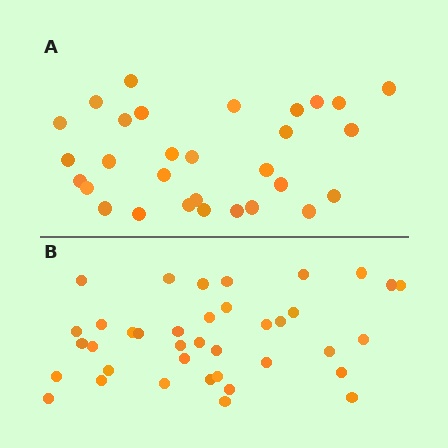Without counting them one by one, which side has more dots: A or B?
Region B (the bottom region) has more dots.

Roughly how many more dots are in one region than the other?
Region B has roughly 8 or so more dots than region A.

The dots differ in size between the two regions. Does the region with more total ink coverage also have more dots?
No. Region A has more total ink coverage because its dots are larger, but region B actually contains more individual dots. Total area can be misleading — the number of items is what matters here.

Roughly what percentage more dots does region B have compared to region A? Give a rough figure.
About 25% more.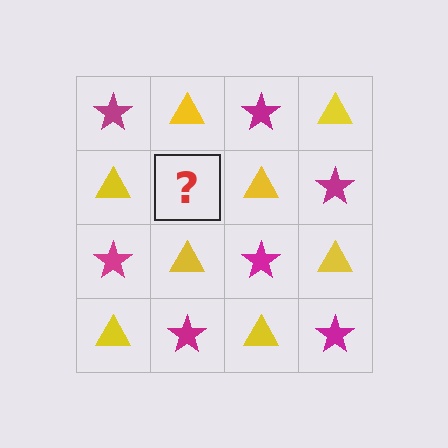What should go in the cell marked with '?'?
The missing cell should contain a magenta star.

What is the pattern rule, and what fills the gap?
The rule is that it alternates magenta star and yellow triangle in a checkerboard pattern. The gap should be filled with a magenta star.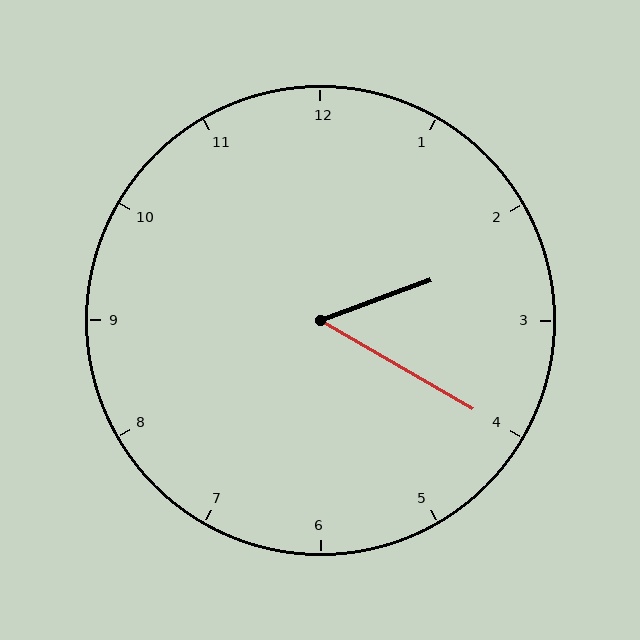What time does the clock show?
2:20.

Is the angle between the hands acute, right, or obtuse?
It is acute.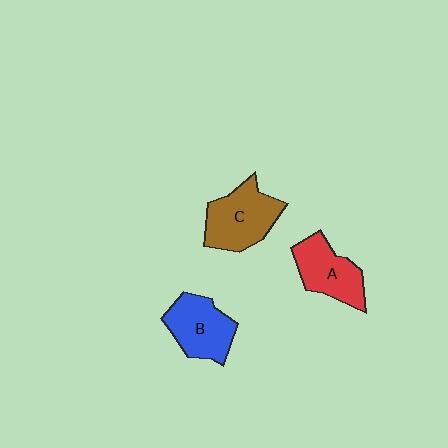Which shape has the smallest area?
Shape A (red).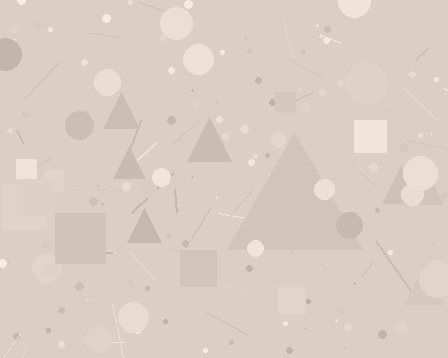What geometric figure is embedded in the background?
A triangle is embedded in the background.